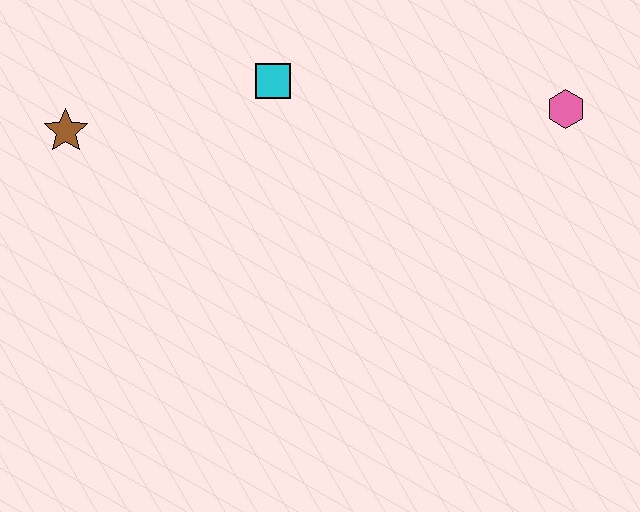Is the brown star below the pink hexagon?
Yes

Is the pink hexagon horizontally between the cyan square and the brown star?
No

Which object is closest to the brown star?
The cyan square is closest to the brown star.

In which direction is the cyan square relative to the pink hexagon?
The cyan square is to the left of the pink hexagon.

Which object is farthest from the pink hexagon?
The brown star is farthest from the pink hexagon.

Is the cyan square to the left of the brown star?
No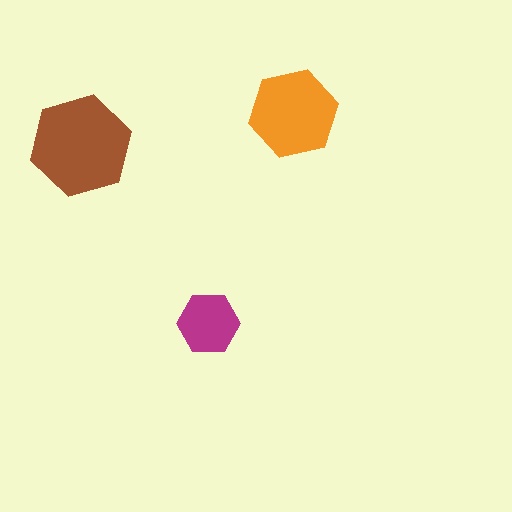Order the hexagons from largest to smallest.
the brown one, the orange one, the magenta one.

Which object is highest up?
The orange hexagon is topmost.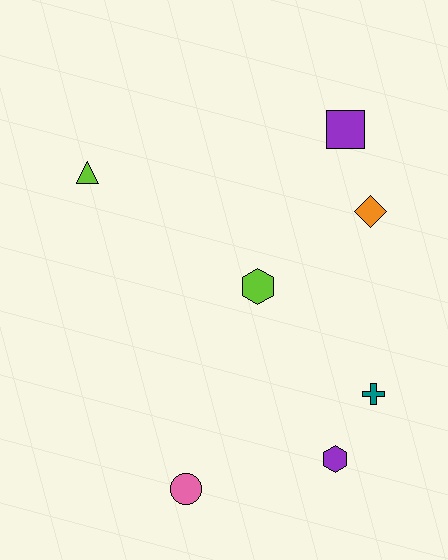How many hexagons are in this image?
There are 2 hexagons.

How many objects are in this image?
There are 7 objects.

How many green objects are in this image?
There are no green objects.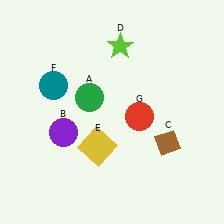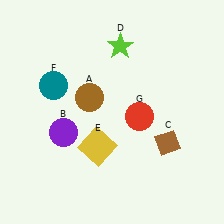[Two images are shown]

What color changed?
The circle (A) changed from green in Image 1 to brown in Image 2.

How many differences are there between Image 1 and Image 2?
There is 1 difference between the two images.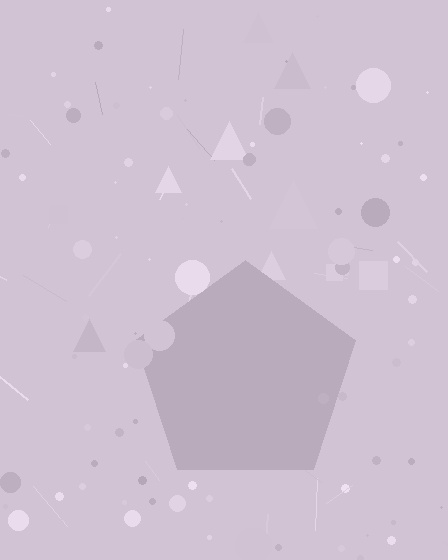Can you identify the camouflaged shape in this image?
The camouflaged shape is a pentagon.